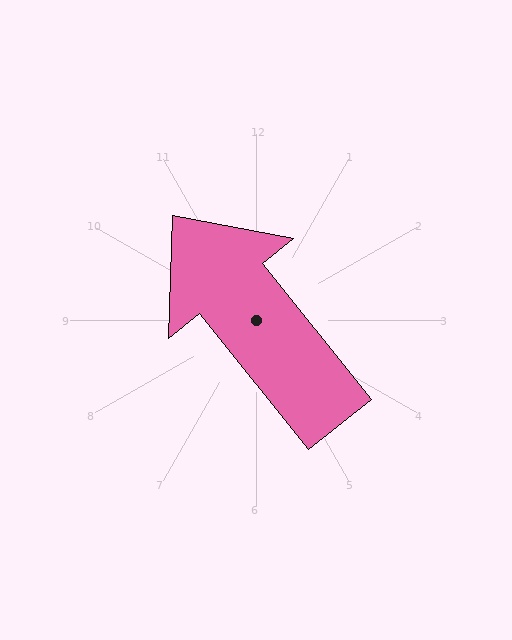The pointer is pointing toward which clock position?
Roughly 11 o'clock.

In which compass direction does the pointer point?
Northwest.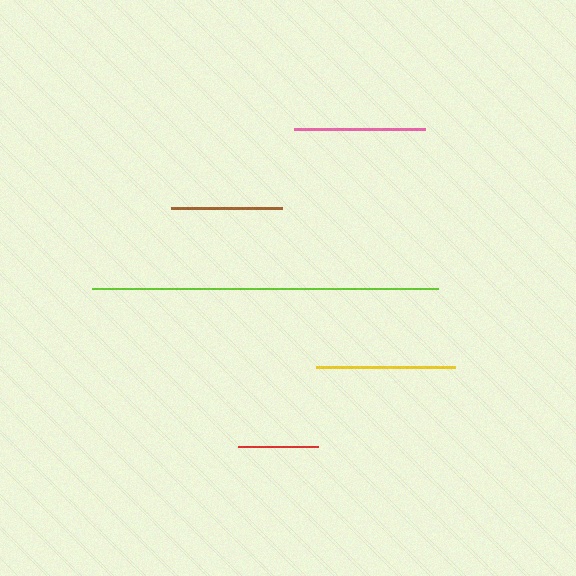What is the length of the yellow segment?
The yellow segment is approximately 139 pixels long.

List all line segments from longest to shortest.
From longest to shortest: lime, yellow, pink, brown, red.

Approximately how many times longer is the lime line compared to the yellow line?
The lime line is approximately 2.5 times the length of the yellow line.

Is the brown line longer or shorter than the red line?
The brown line is longer than the red line.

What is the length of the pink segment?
The pink segment is approximately 132 pixels long.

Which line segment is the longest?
The lime line is the longest at approximately 345 pixels.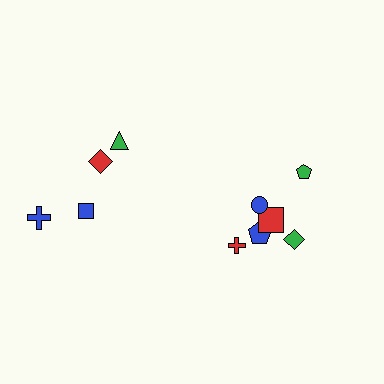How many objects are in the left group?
There are 4 objects.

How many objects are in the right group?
There are 6 objects.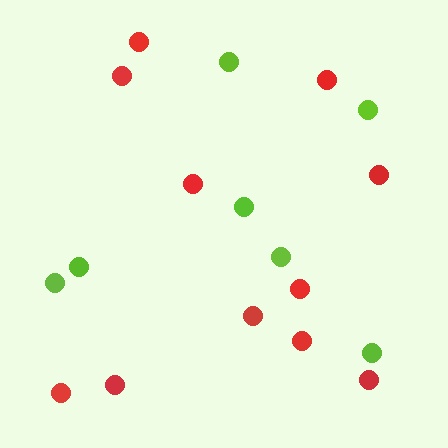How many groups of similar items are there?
There are 2 groups: one group of red circles (11) and one group of lime circles (7).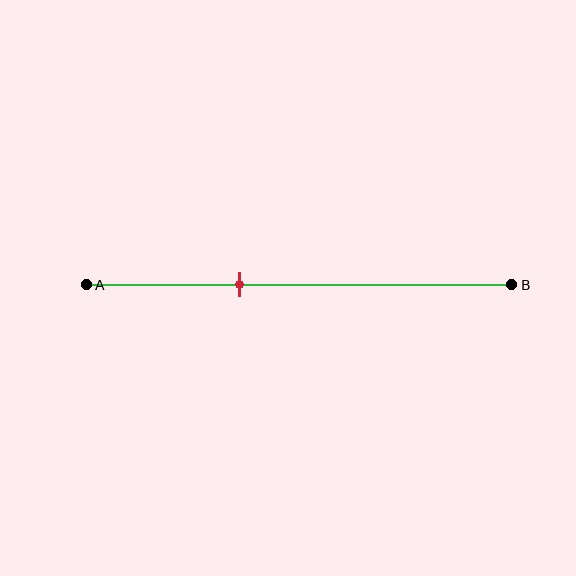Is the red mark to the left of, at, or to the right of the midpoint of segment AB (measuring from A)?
The red mark is to the left of the midpoint of segment AB.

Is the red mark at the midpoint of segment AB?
No, the mark is at about 35% from A, not at the 50% midpoint.